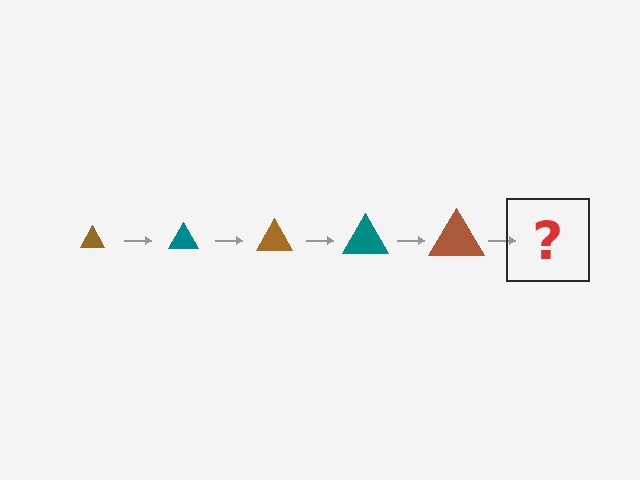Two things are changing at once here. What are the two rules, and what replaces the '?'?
The two rules are that the triangle grows larger each step and the color cycles through brown and teal. The '?' should be a teal triangle, larger than the previous one.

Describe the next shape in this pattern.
It should be a teal triangle, larger than the previous one.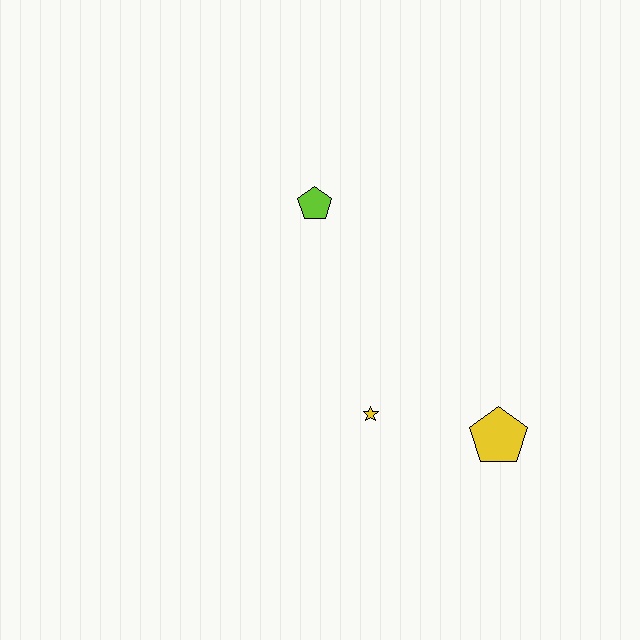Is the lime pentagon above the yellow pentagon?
Yes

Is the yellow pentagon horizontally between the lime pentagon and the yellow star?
No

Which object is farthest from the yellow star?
The lime pentagon is farthest from the yellow star.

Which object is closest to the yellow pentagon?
The yellow star is closest to the yellow pentagon.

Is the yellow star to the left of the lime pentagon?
No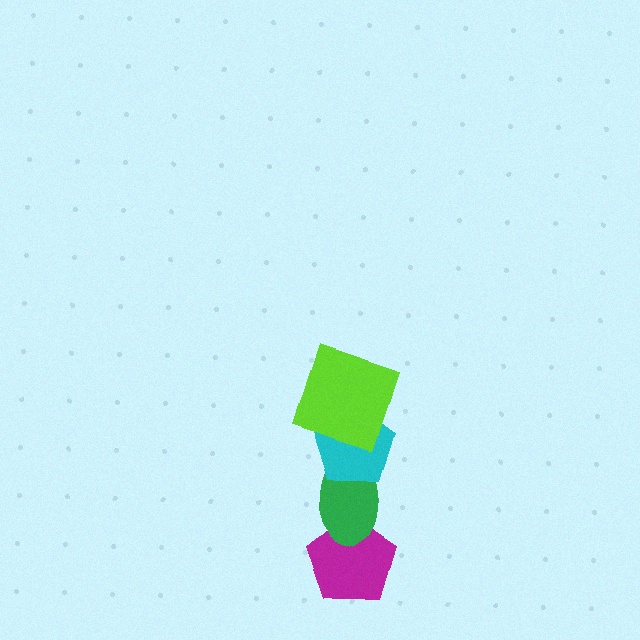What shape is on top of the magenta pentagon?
The green ellipse is on top of the magenta pentagon.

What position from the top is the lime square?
The lime square is 1st from the top.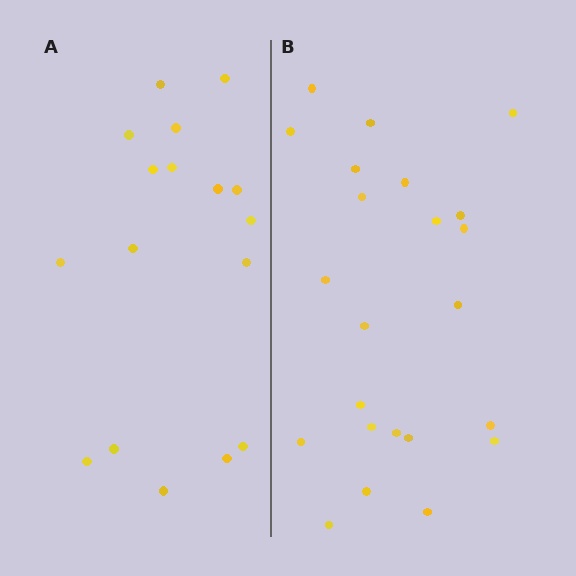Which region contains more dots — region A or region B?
Region B (the right region) has more dots.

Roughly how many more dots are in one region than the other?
Region B has about 6 more dots than region A.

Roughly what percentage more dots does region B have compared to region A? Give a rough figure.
About 35% more.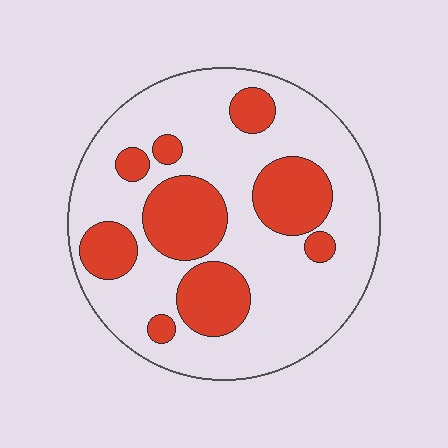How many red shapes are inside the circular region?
9.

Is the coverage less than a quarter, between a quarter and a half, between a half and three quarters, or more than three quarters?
Between a quarter and a half.